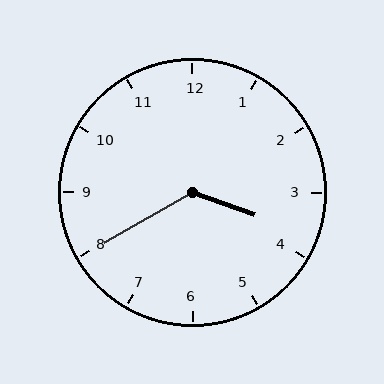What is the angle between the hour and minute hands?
Approximately 130 degrees.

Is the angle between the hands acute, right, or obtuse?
It is obtuse.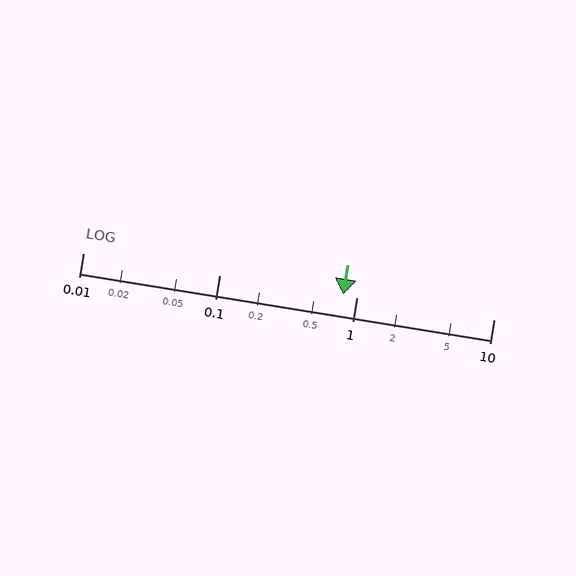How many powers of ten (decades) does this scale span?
The scale spans 3 decades, from 0.01 to 10.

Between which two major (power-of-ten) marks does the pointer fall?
The pointer is between 0.1 and 1.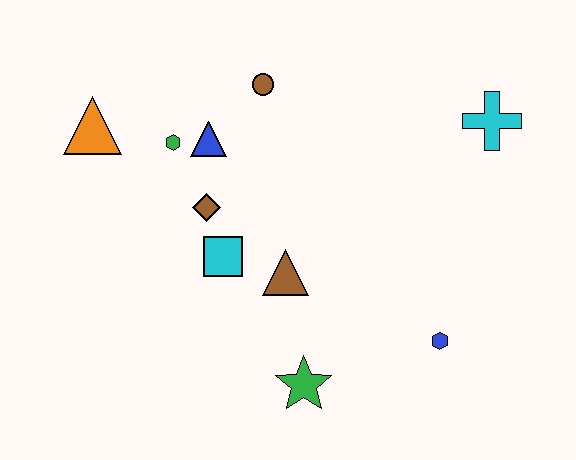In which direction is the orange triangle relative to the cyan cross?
The orange triangle is to the left of the cyan cross.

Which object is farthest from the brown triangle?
The cyan cross is farthest from the brown triangle.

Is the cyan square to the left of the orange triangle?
No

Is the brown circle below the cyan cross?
No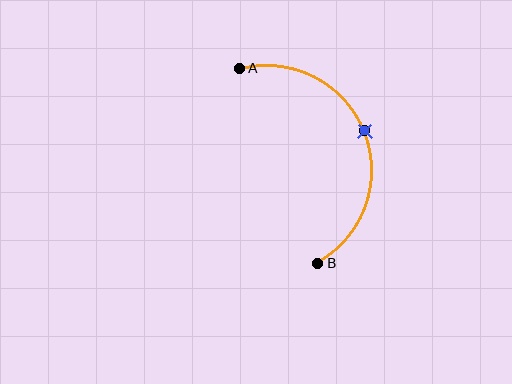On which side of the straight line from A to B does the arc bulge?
The arc bulges to the right of the straight line connecting A and B.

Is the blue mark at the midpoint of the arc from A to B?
Yes. The blue mark lies on the arc at equal arc-length from both A and B — it is the arc midpoint.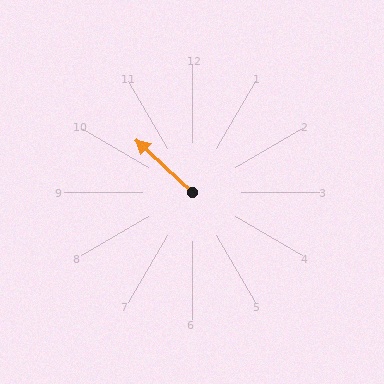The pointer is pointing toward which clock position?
Roughly 10 o'clock.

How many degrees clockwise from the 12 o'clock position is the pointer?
Approximately 313 degrees.